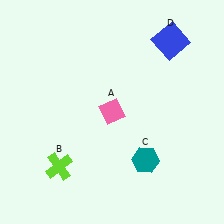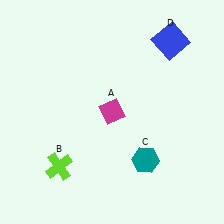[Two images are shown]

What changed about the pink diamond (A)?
In Image 1, A is pink. In Image 2, it changed to magenta.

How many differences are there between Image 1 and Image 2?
There is 1 difference between the two images.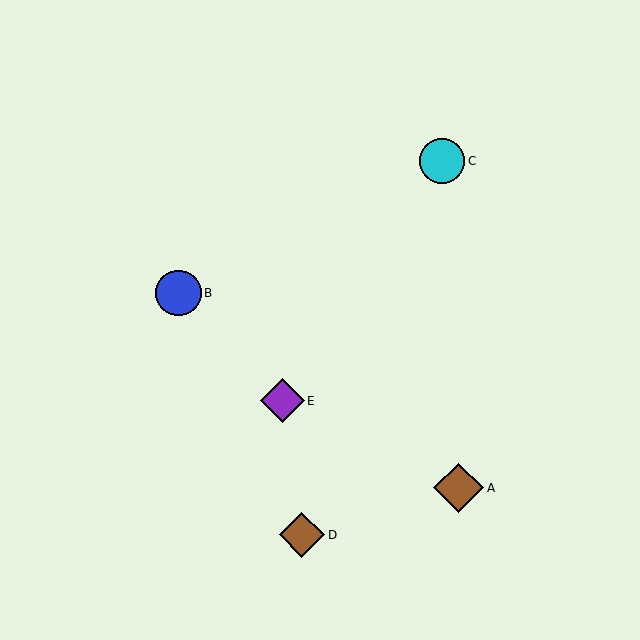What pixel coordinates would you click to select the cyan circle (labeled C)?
Click at (442, 161) to select the cyan circle C.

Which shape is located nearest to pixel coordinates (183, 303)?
The blue circle (labeled B) at (178, 293) is nearest to that location.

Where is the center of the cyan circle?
The center of the cyan circle is at (442, 161).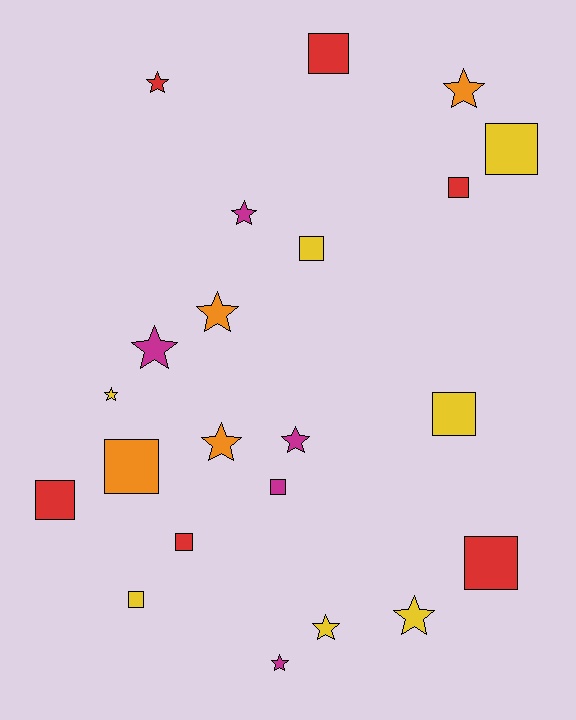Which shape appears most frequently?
Square, with 11 objects.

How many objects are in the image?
There are 22 objects.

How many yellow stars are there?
There are 3 yellow stars.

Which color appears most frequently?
Yellow, with 7 objects.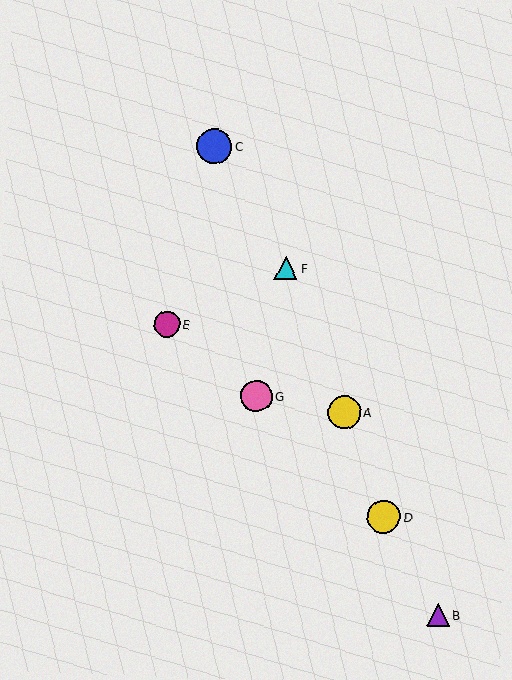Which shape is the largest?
The blue circle (labeled C) is the largest.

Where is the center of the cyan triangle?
The center of the cyan triangle is at (286, 268).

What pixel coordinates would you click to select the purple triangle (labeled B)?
Click at (438, 615) to select the purple triangle B.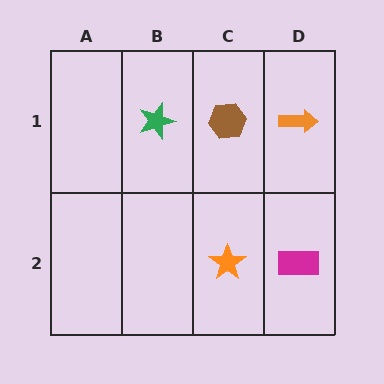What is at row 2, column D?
A magenta rectangle.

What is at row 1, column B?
A green star.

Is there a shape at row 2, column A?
No, that cell is empty.